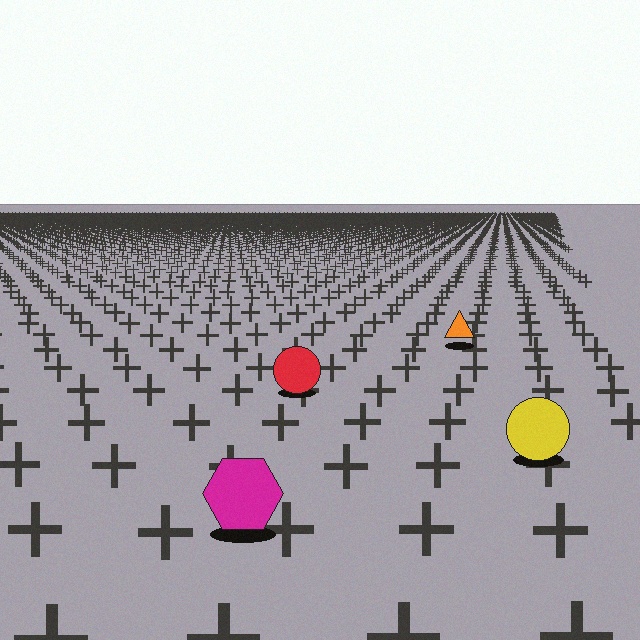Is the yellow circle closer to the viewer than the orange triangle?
Yes. The yellow circle is closer — you can tell from the texture gradient: the ground texture is coarser near it.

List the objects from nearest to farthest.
From nearest to farthest: the magenta hexagon, the yellow circle, the red circle, the orange triangle.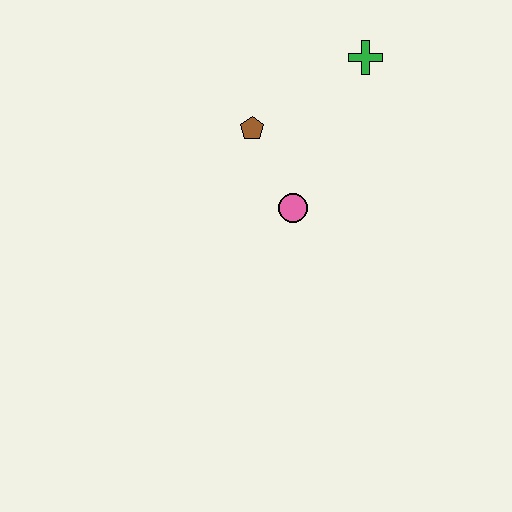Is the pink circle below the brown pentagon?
Yes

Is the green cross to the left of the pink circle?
No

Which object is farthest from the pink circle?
The green cross is farthest from the pink circle.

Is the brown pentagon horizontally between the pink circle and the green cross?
No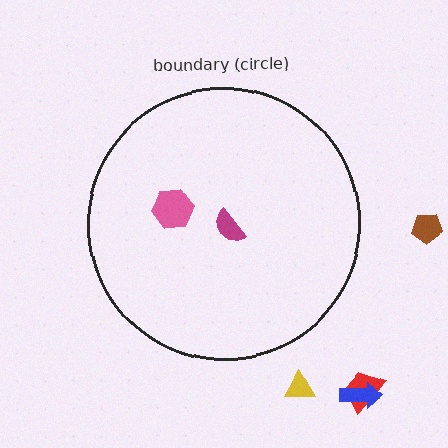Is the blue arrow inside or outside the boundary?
Outside.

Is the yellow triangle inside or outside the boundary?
Outside.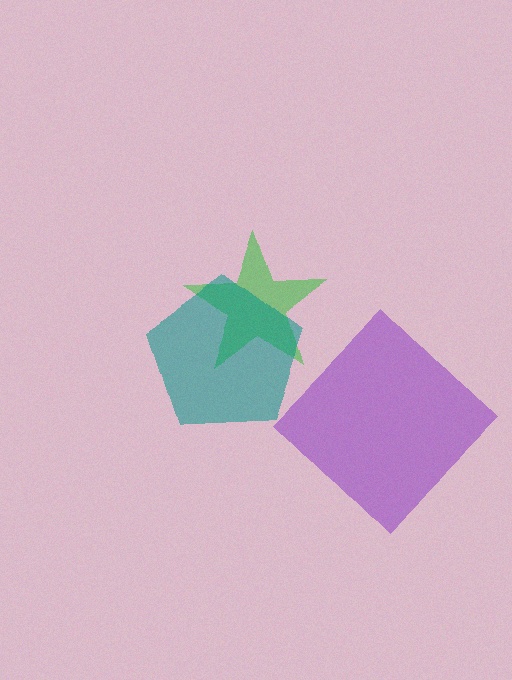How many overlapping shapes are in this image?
There are 3 overlapping shapes in the image.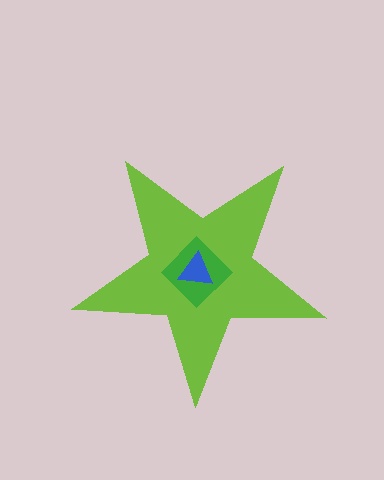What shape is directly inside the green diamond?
The blue triangle.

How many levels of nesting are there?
3.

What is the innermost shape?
The blue triangle.